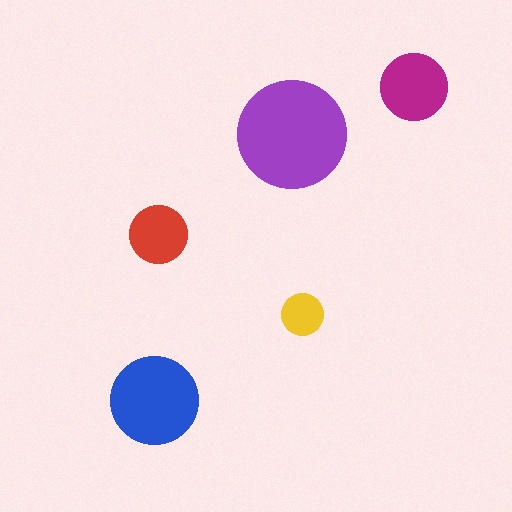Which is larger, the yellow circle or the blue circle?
The blue one.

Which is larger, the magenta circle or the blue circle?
The blue one.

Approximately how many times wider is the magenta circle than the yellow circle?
About 1.5 times wider.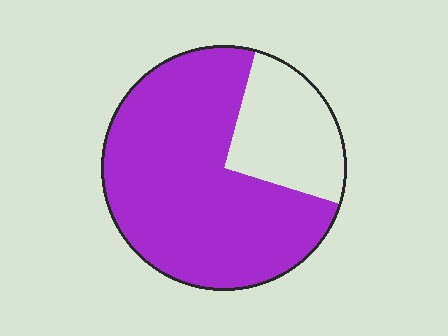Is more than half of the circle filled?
Yes.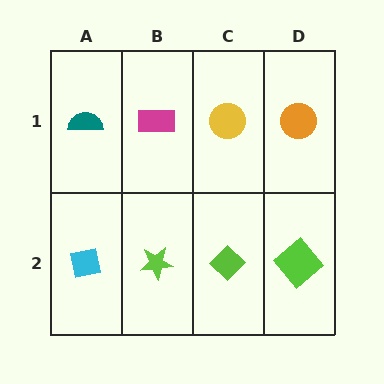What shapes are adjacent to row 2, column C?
A yellow circle (row 1, column C), a lime star (row 2, column B), a lime diamond (row 2, column D).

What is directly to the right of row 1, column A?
A magenta rectangle.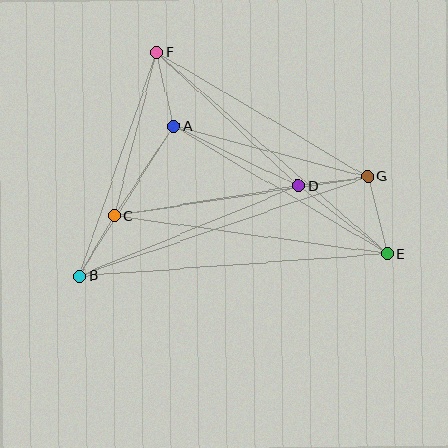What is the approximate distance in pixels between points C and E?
The distance between C and E is approximately 277 pixels.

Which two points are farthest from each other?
Points B and E are farthest from each other.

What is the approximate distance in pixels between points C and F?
The distance between C and F is approximately 169 pixels.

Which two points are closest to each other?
Points B and C are closest to each other.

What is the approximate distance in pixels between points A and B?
The distance between A and B is approximately 177 pixels.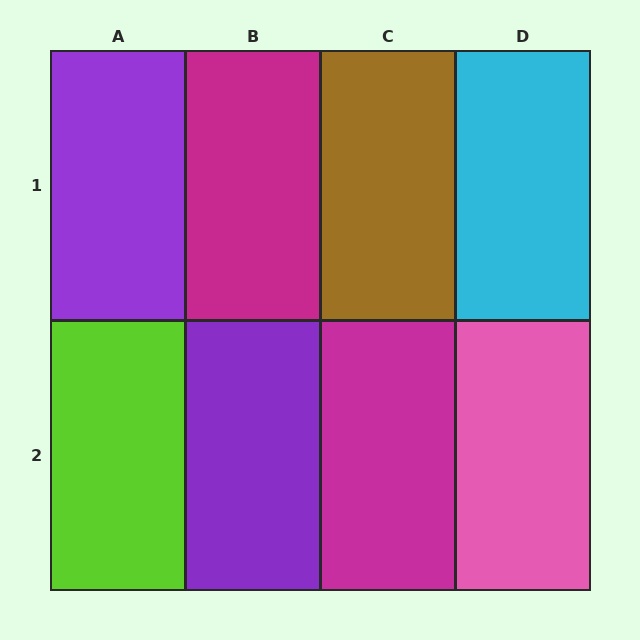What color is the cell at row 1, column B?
Magenta.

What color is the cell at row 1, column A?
Purple.